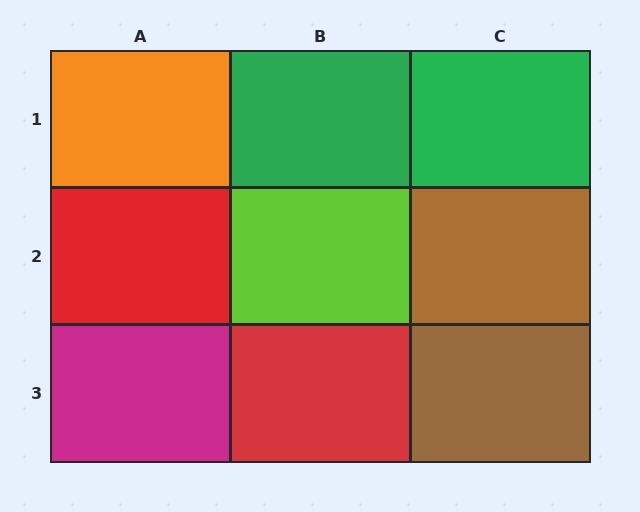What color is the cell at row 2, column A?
Red.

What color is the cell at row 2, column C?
Brown.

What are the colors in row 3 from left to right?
Magenta, red, brown.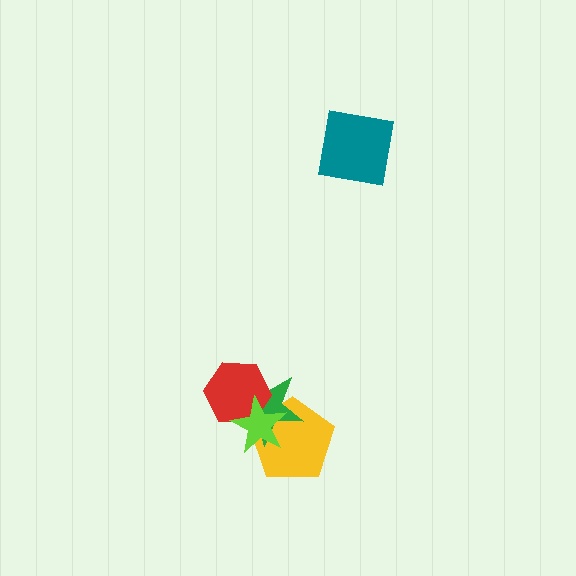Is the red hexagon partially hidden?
Yes, it is partially covered by another shape.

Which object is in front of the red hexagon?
The lime star is in front of the red hexagon.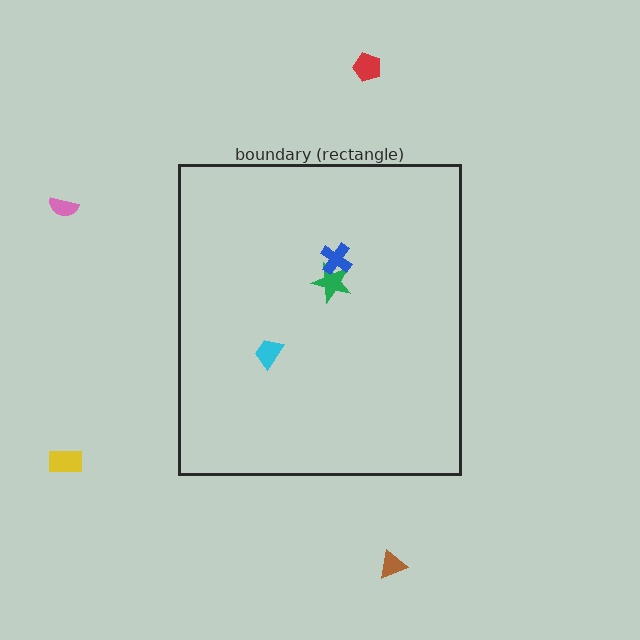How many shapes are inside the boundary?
3 inside, 4 outside.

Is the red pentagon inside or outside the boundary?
Outside.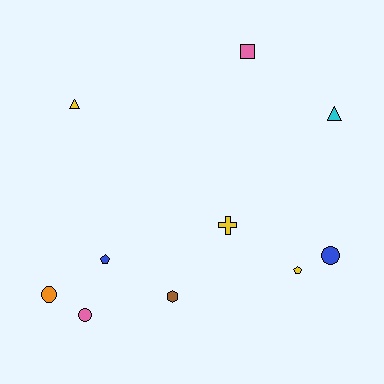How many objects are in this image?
There are 10 objects.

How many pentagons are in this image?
There are 2 pentagons.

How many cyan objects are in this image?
There is 1 cyan object.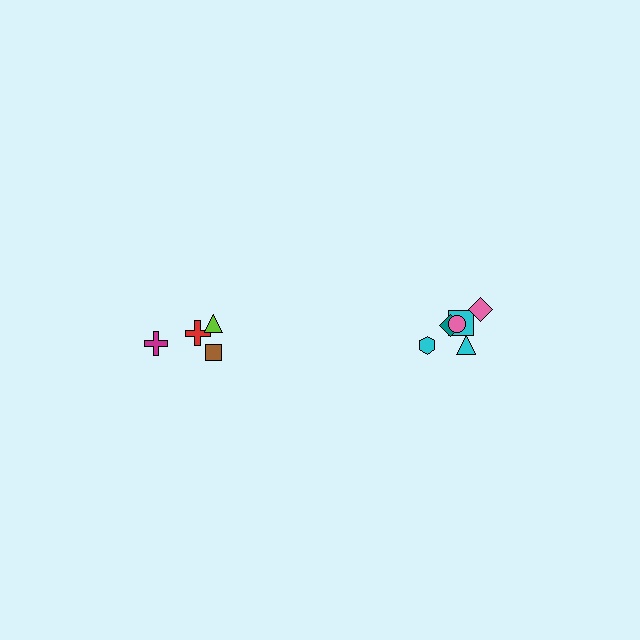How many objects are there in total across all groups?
There are 10 objects.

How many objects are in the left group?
There are 4 objects.